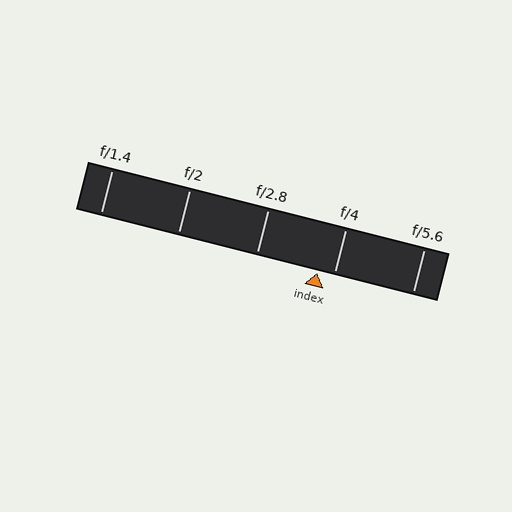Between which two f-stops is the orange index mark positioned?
The index mark is between f/2.8 and f/4.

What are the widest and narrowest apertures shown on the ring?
The widest aperture shown is f/1.4 and the narrowest is f/5.6.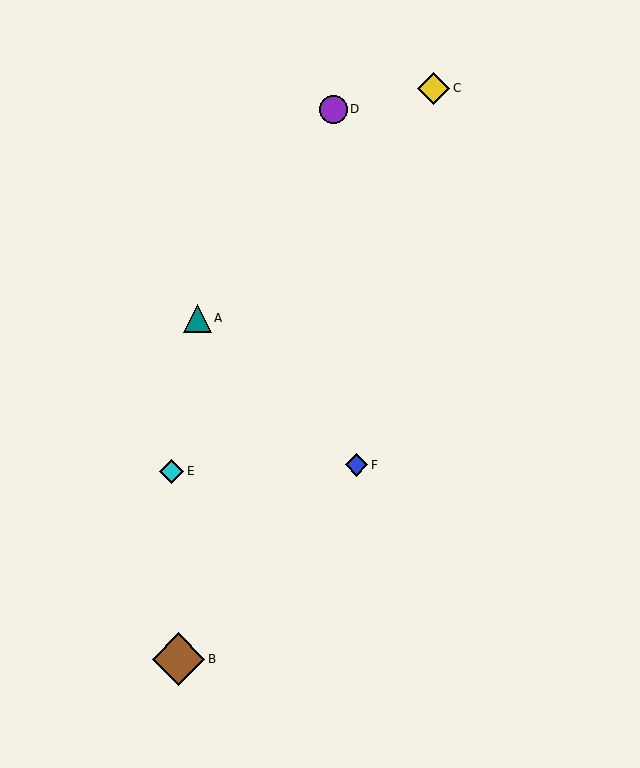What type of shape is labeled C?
Shape C is a yellow diamond.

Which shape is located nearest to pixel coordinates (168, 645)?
The brown diamond (labeled B) at (179, 659) is nearest to that location.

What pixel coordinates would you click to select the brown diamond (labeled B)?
Click at (179, 659) to select the brown diamond B.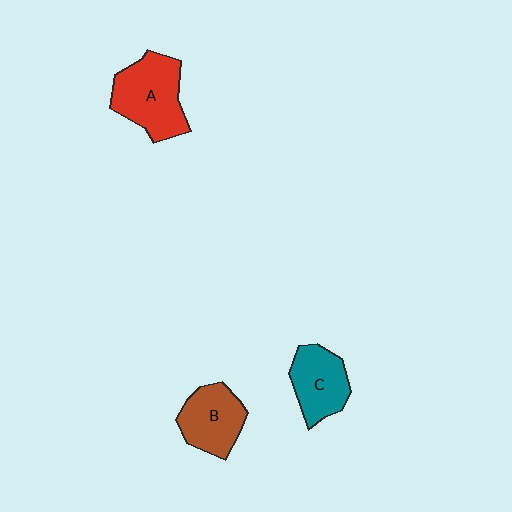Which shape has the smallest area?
Shape C (teal).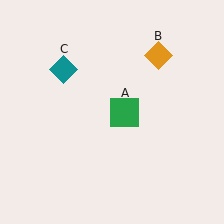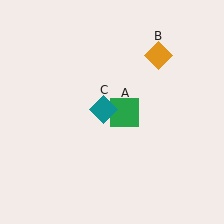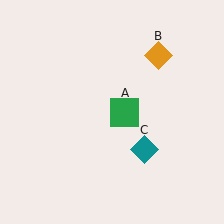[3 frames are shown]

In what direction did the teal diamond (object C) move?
The teal diamond (object C) moved down and to the right.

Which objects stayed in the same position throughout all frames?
Green square (object A) and orange diamond (object B) remained stationary.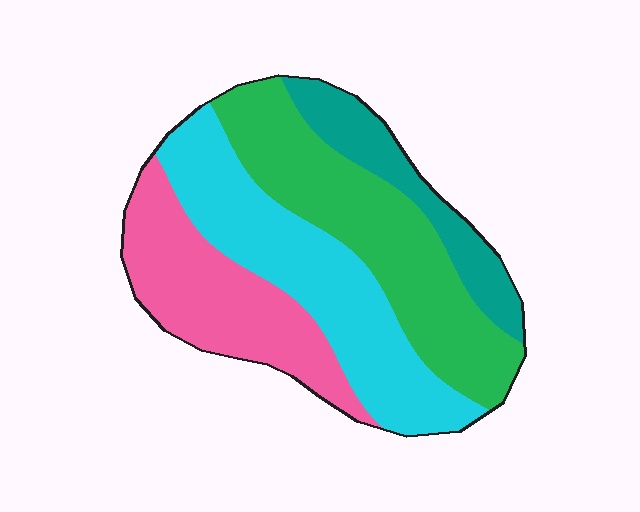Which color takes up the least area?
Teal, at roughly 15%.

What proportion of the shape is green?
Green takes up between a quarter and a half of the shape.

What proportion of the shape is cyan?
Cyan takes up between a sixth and a third of the shape.